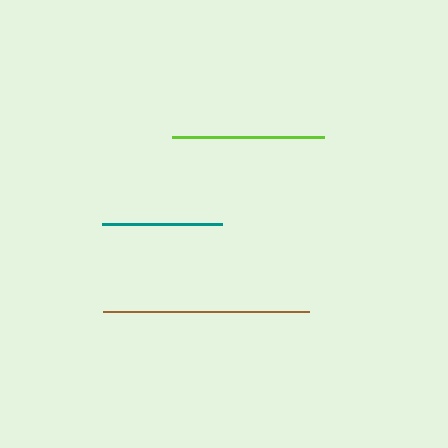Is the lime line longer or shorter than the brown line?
The brown line is longer than the lime line.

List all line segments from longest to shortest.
From longest to shortest: brown, lime, teal.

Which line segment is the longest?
The brown line is the longest at approximately 205 pixels.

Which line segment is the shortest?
The teal line is the shortest at approximately 119 pixels.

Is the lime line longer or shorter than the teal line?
The lime line is longer than the teal line.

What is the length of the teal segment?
The teal segment is approximately 119 pixels long.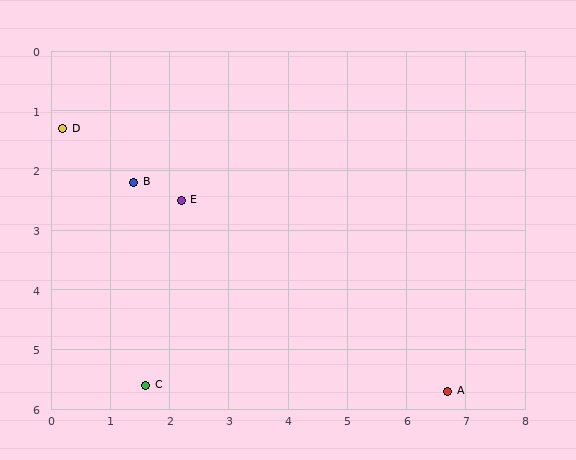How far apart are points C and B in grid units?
Points C and B are about 3.4 grid units apart.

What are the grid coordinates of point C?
Point C is at approximately (1.6, 5.6).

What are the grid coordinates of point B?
Point B is at approximately (1.4, 2.2).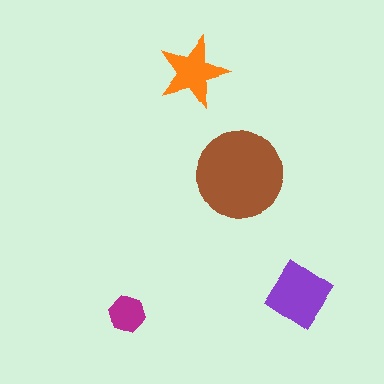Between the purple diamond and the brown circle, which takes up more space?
The brown circle.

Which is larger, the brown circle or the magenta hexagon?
The brown circle.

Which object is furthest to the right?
The purple diamond is rightmost.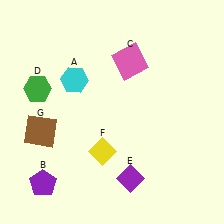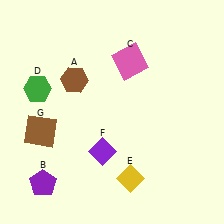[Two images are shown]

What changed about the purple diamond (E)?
In Image 1, E is purple. In Image 2, it changed to yellow.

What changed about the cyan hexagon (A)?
In Image 1, A is cyan. In Image 2, it changed to brown.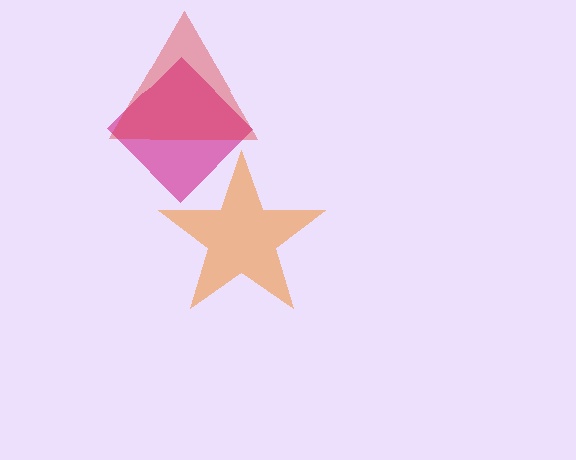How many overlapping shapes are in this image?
There are 3 overlapping shapes in the image.